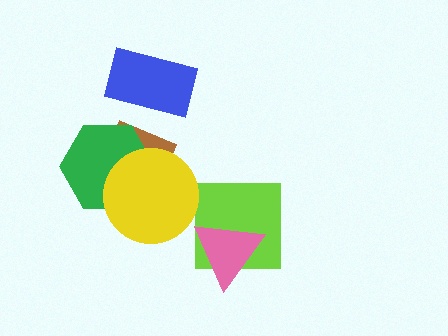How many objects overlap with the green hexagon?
2 objects overlap with the green hexagon.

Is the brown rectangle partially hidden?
Yes, it is partially covered by another shape.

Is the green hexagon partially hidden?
Yes, it is partially covered by another shape.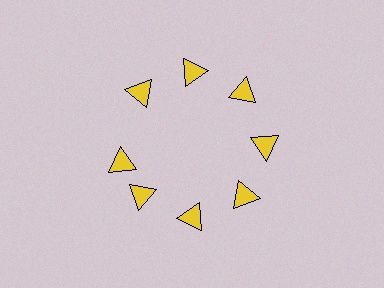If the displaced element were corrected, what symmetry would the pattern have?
It would have 8-fold rotational symmetry — the pattern would map onto itself every 45 degrees.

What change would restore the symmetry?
The symmetry would be restored by rotating it back into even spacing with its neighbors so that all 8 triangles sit at equal angles and equal distance from the center.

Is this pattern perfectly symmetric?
No. The 8 yellow triangles are arranged in a ring, but one element near the 9 o'clock position is rotated out of alignment along the ring, breaking the 8-fold rotational symmetry.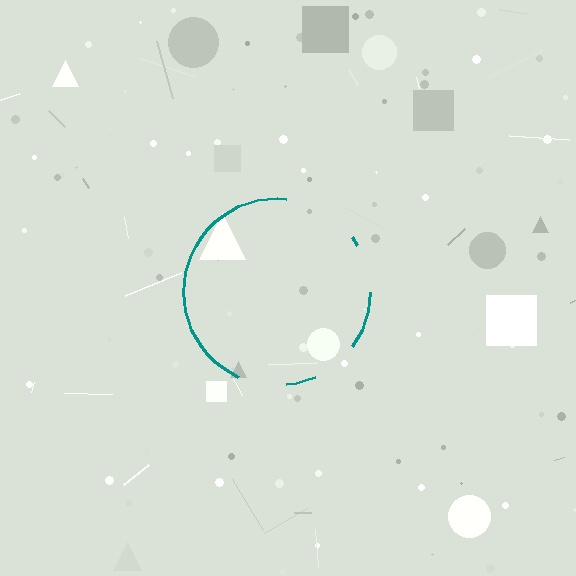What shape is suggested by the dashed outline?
The dashed outline suggests a circle.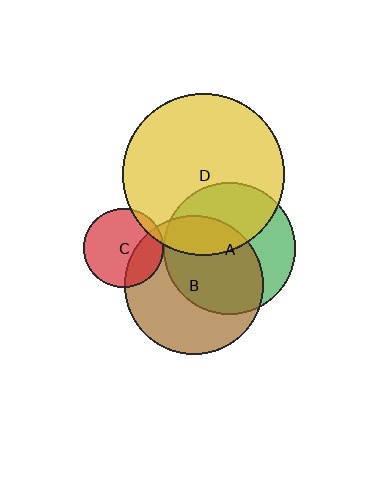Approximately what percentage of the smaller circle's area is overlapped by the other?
Approximately 10%.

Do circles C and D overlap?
Yes.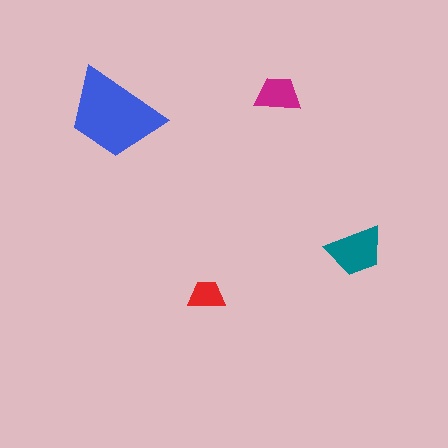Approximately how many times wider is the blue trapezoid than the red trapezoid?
About 2.5 times wider.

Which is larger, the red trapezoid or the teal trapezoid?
The teal one.